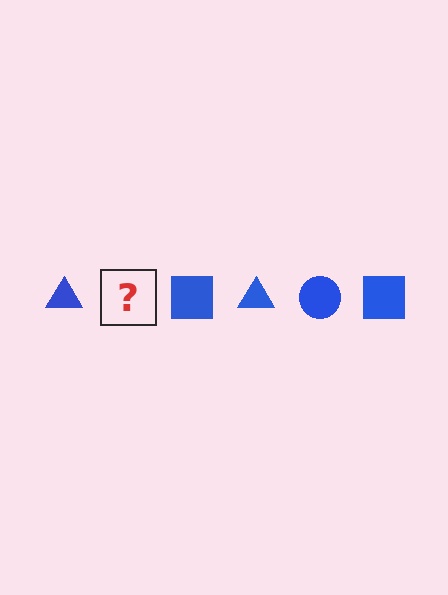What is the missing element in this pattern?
The missing element is a blue circle.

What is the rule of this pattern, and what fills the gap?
The rule is that the pattern cycles through triangle, circle, square shapes in blue. The gap should be filled with a blue circle.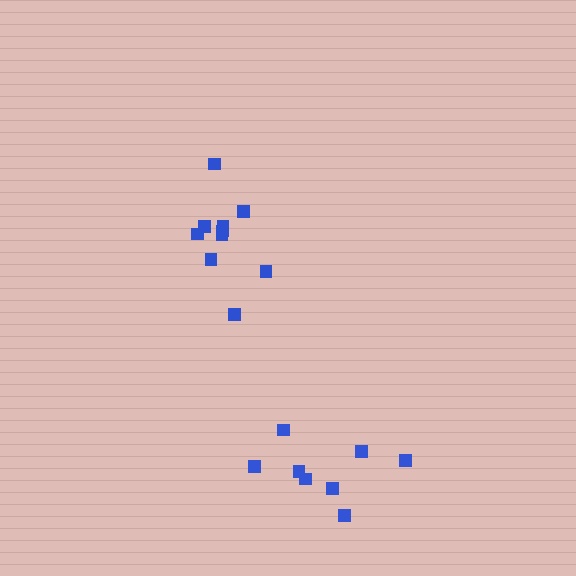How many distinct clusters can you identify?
There are 2 distinct clusters.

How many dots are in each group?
Group 1: 10 dots, Group 2: 8 dots (18 total).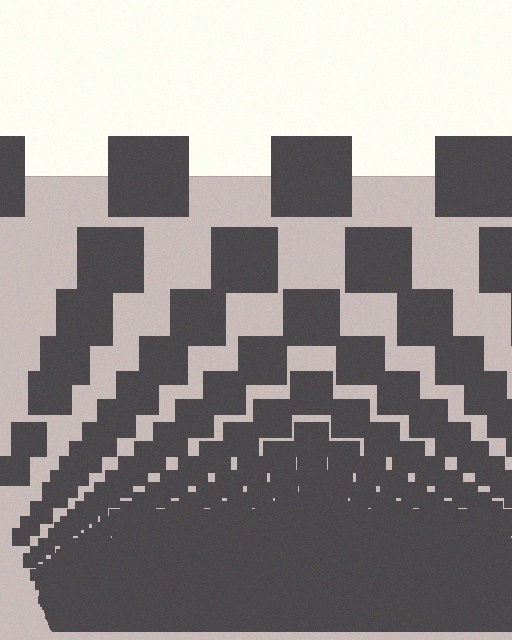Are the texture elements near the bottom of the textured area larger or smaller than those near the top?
Smaller. The gradient is inverted — elements near the bottom are smaller and denser.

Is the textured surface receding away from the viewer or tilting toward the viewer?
The surface appears to tilt toward the viewer. Texture elements get larger and sparser toward the top.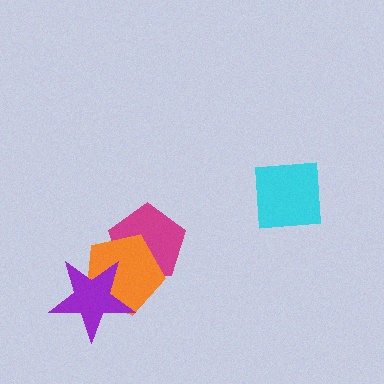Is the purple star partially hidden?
No, no other shape covers it.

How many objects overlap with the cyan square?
0 objects overlap with the cyan square.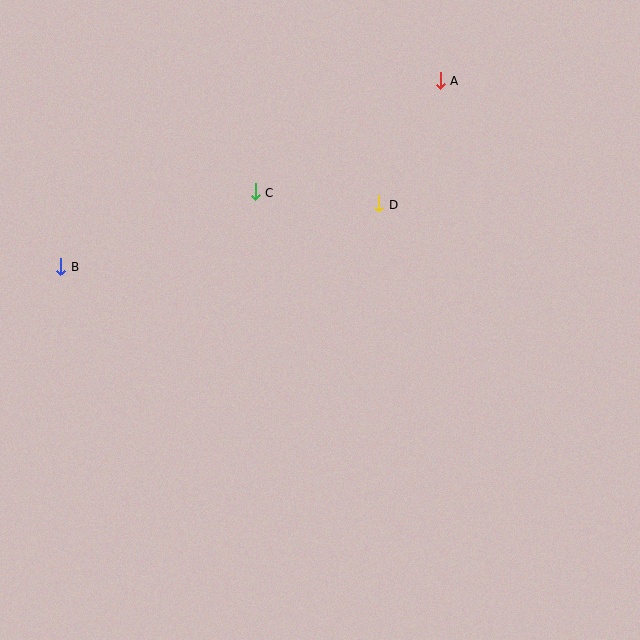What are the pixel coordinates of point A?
Point A is at (440, 81).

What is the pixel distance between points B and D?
The distance between B and D is 324 pixels.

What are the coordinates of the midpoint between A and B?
The midpoint between A and B is at (251, 174).